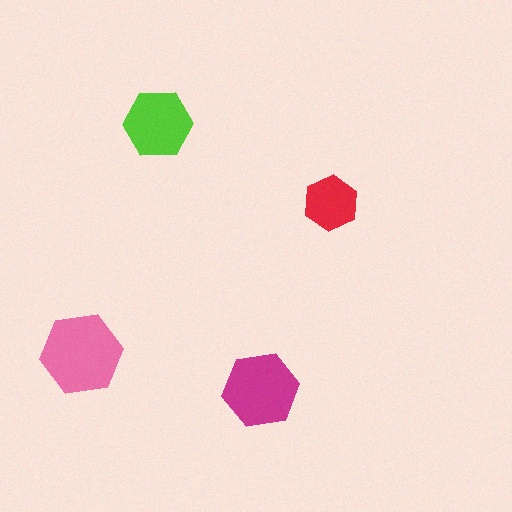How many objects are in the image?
There are 4 objects in the image.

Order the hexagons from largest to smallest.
the pink one, the magenta one, the lime one, the red one.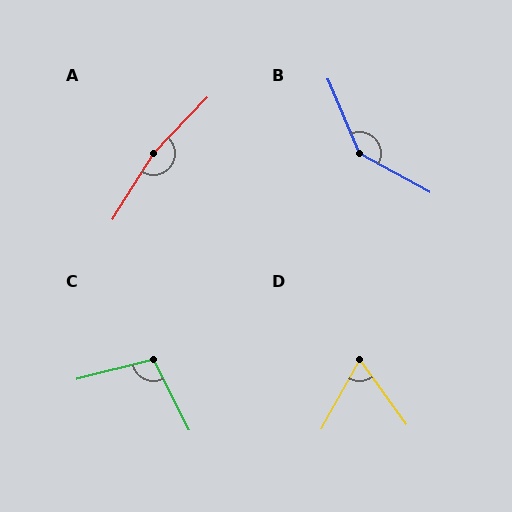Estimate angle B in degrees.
Approximately 142 degrees.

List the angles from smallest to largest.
D (65°), C (102°), B (142°), A (168°).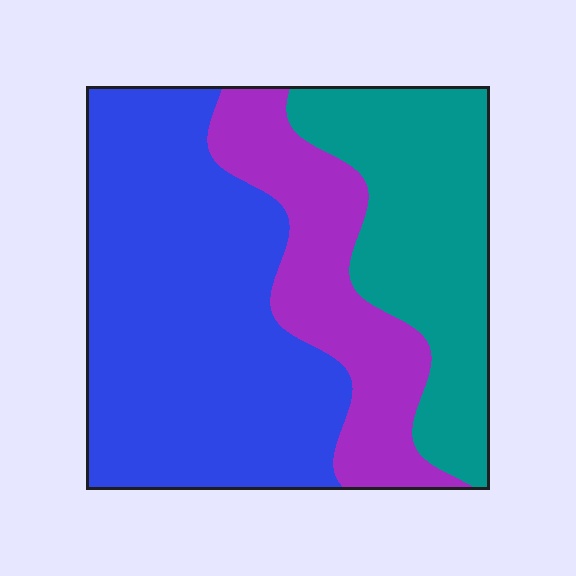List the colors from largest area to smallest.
From largest to smallest: blue, teal, purple.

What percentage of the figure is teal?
Teal takes up about one quarter (1/4) of the figure.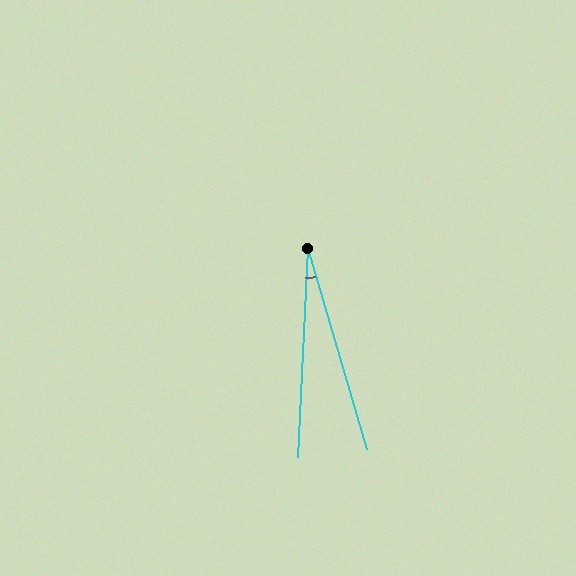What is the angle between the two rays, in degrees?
Approximately 19 degrees.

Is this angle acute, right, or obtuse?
It is acute.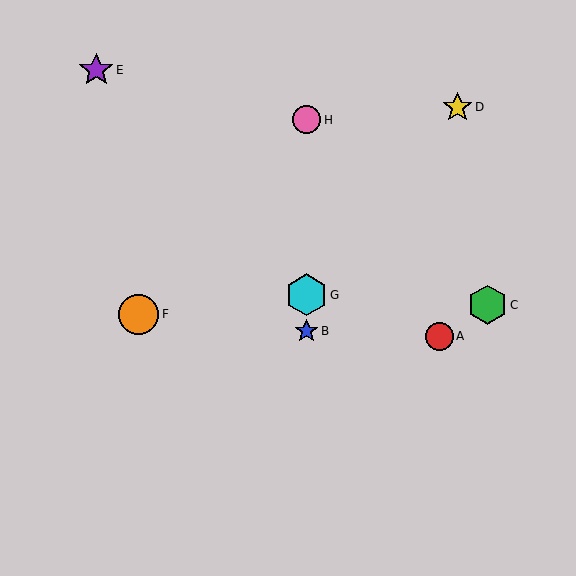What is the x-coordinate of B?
Object B is at x≈306.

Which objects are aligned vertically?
Objects B, G, H are aligned vertically.